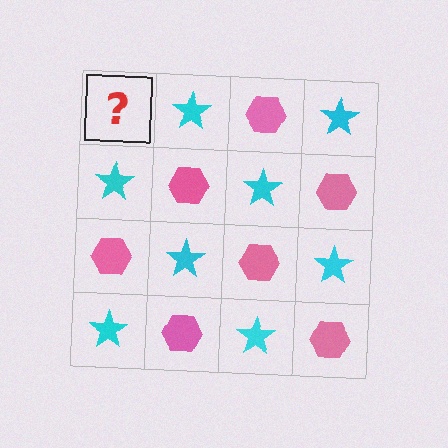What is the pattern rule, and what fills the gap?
The rule is that it alternates pink hexagon and cyan star in a checkerboard pattern. The gap should be filled with a pink hexagon.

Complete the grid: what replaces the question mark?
The question mark should be replaced with a pink hexagon.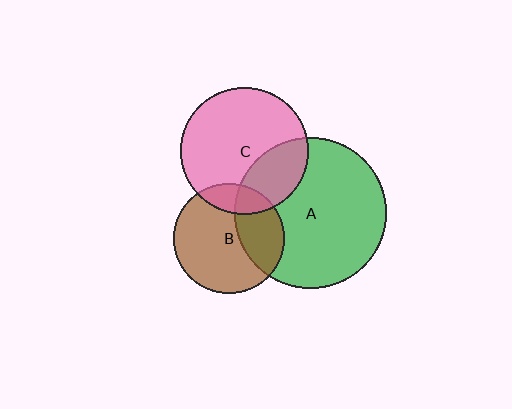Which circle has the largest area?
Circle A (green).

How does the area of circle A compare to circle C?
Approximately 1.4 times.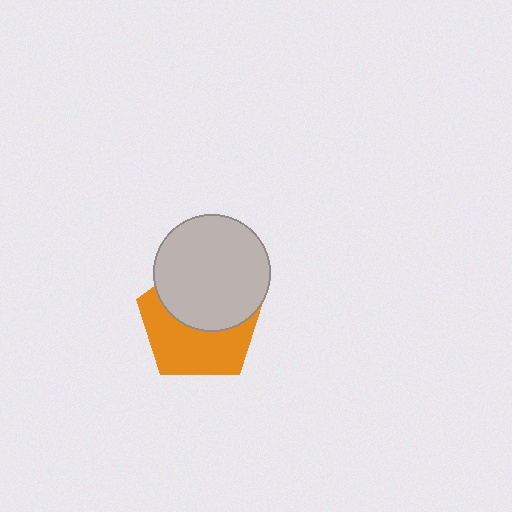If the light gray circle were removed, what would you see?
You would see the complete orange pentagon.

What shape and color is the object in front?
The object in front is a light gray circle.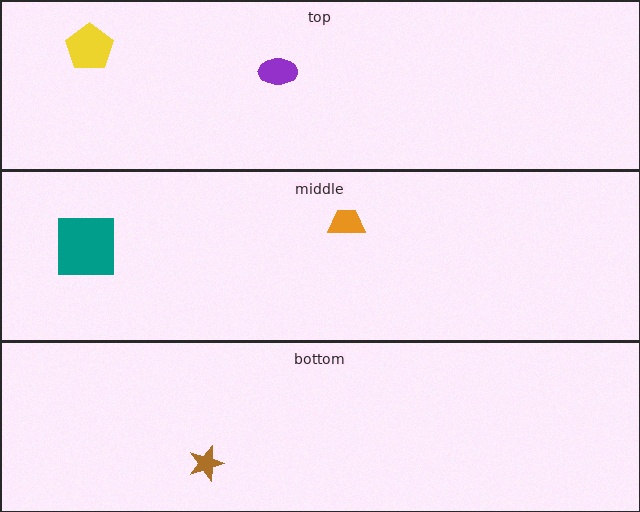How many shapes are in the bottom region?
1.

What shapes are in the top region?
The purple ellipse, the yellow pentagon.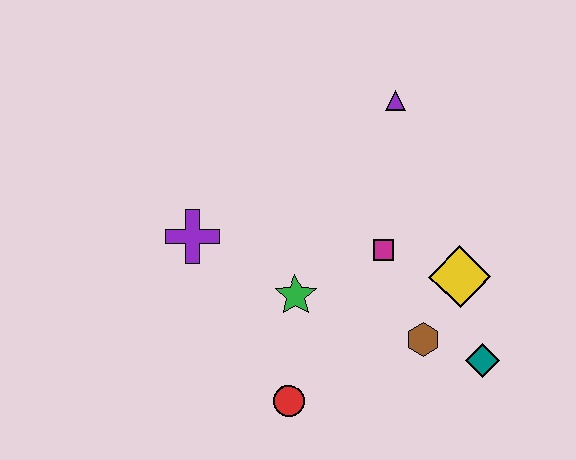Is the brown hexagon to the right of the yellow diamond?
No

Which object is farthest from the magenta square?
The purple cross is farthest from the magenta square.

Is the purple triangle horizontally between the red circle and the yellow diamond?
Yes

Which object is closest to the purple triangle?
The magenta square is closest to the purple triangle.